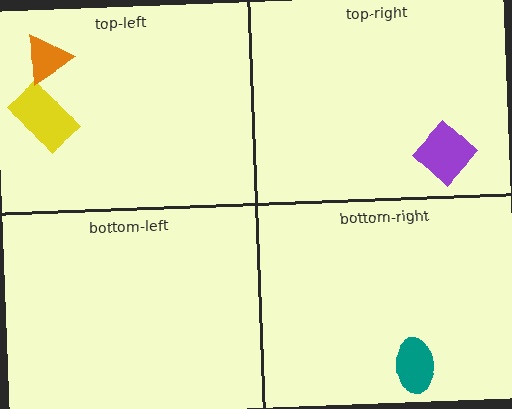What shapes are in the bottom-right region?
The teal ellipse.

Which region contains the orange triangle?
The top-left region.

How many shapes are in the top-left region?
2.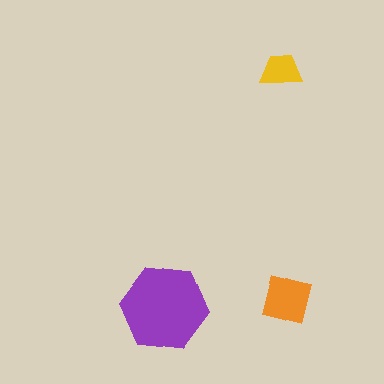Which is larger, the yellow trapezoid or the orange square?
The orange square.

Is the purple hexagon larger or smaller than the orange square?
Larger.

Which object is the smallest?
The yellow trapezoid.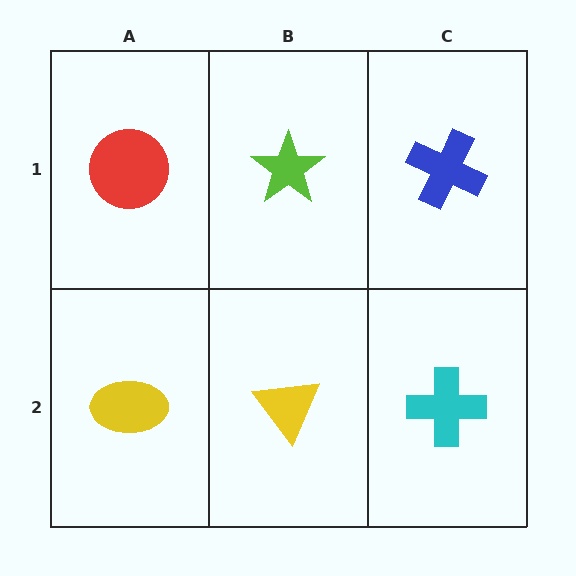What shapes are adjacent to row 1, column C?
A cyan cross (row 2, column C), a lime star (row 1, column B).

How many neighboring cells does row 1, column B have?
3.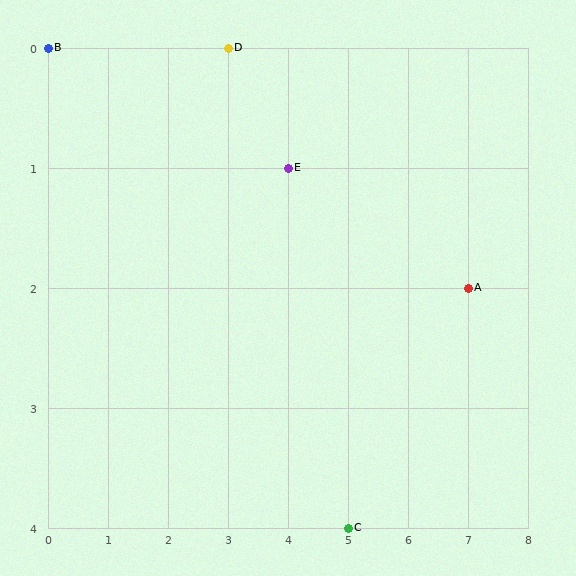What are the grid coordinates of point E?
Point E is at grid coordinates (4, 1).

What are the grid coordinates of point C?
Point C is at grid coordinates (5, 4).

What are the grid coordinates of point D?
Point D is at grid coordinates (3, 0).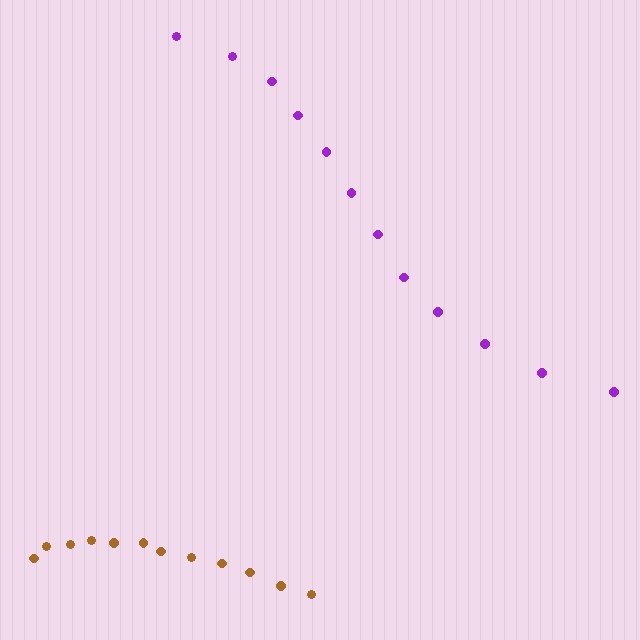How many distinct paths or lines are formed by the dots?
There are 2 distinct paths.